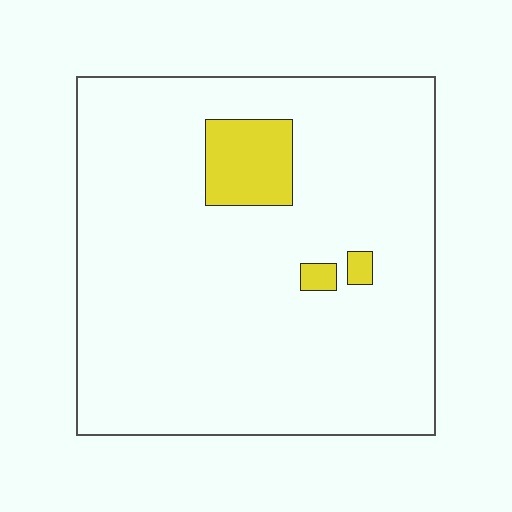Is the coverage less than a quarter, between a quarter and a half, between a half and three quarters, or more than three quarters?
Less than a quarter.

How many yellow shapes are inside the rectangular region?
3.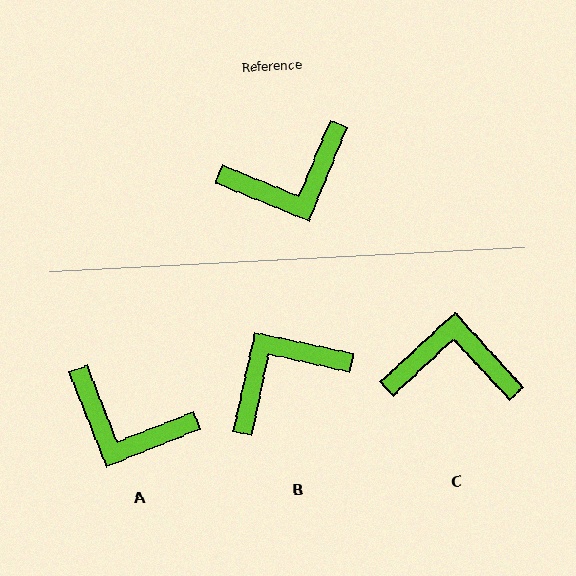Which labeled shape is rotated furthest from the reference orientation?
B, about 170 degrees away.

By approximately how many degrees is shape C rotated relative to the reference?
Approximately 155 degrees counter-clockwise.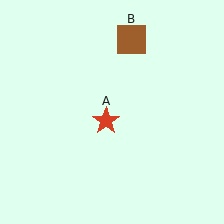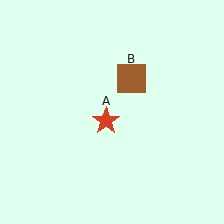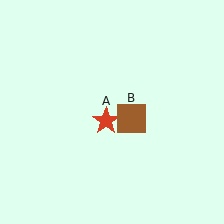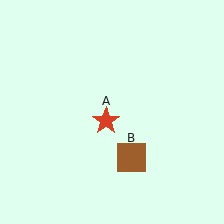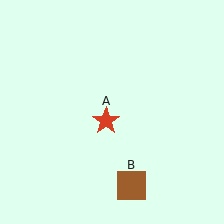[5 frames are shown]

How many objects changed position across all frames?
1 object changed position: brown square (object B).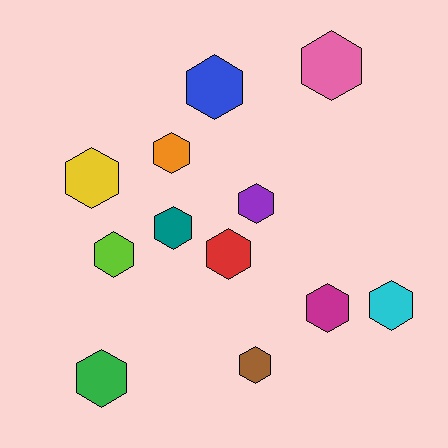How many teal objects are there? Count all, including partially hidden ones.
There is 1 teal object.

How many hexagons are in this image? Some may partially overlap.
There are 12 hexagons.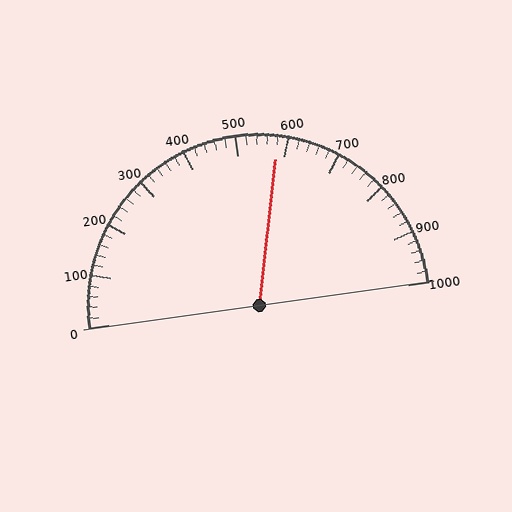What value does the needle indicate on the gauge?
The needle indicates approximately 580.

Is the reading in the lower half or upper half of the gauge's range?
The reading is in the upper half of the range (0 to 1000).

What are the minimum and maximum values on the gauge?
The gauge ranges from 0 to 1000.